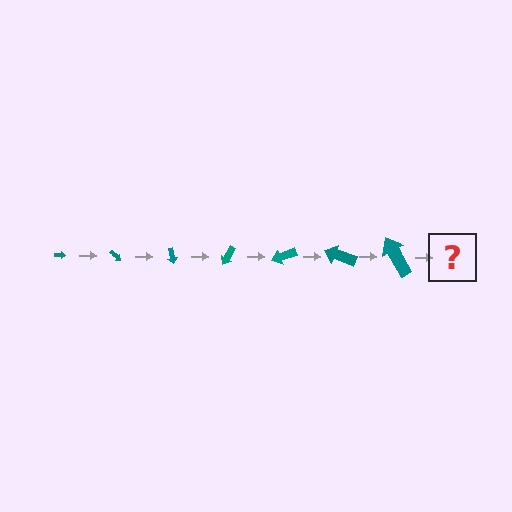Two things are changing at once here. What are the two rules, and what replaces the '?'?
The two rules are that the arrow grows larger each step and it rotates 40 degrees each step. The '?' should be an arrow, larger than the previous one and rotated 280 degrees from the start.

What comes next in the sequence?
The next element should be an arrow, larger than the previous one and rotated 280 degrees from the start.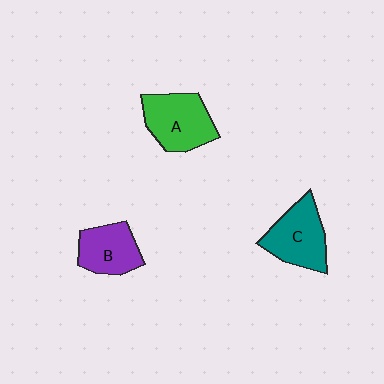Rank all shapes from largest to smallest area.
From largest to smallest: A (green), C (teal), B (purple).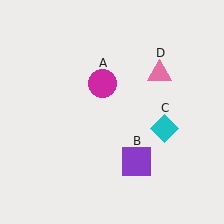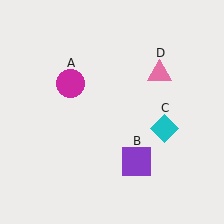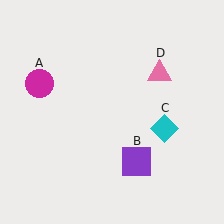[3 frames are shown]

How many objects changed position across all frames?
1 object changed position: magenta circle (object A).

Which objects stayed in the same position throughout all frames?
Purple square (object B) and cyan diamond (object C) and pink triangle (object D) remained stationary.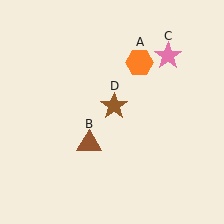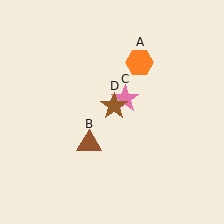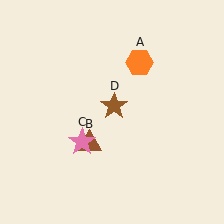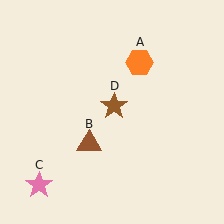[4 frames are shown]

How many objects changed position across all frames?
1 object changed position: pink star (object C).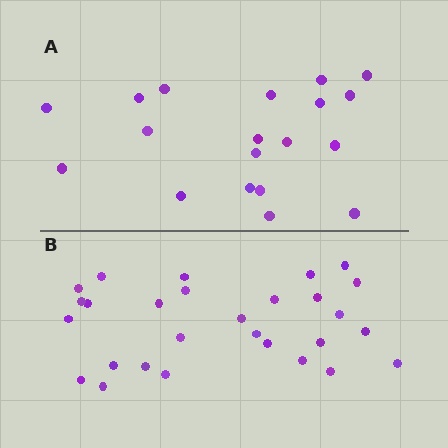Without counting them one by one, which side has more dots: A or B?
Region B (the bottom region) has more dots.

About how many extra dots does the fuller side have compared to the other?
Region B has roughly 8 or so more dots than region A.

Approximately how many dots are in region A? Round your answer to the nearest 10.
About 20 dots. (The exact count is 19, which rounds to 20.)